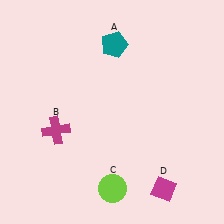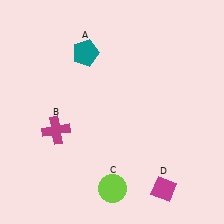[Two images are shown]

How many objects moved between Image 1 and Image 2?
1 object moved between the two images.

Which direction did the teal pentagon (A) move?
The teal pentagon (A) moved left.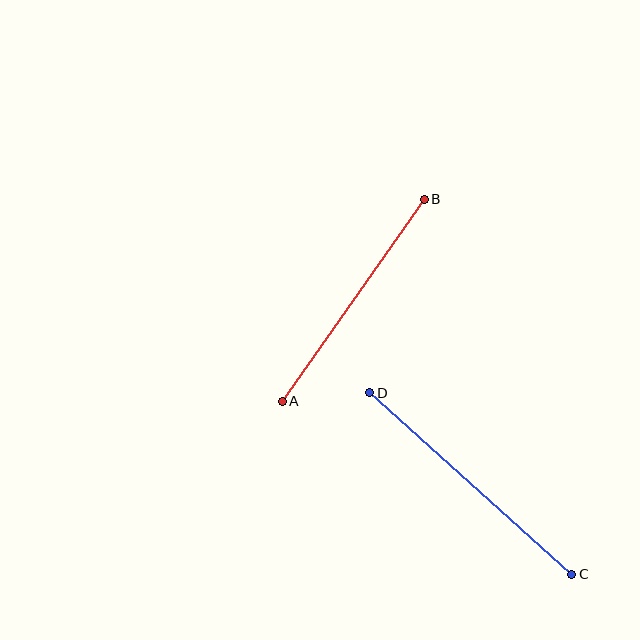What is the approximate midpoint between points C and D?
The midpoint is at approximately (471, 483) pixels.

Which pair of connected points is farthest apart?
Points C and D are farthest apart.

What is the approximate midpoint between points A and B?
The midpoint is at approximately (353, 300) pixels.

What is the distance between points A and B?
The distance is approximately 247 pixels.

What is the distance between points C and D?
The distance is approximately 272 pixels.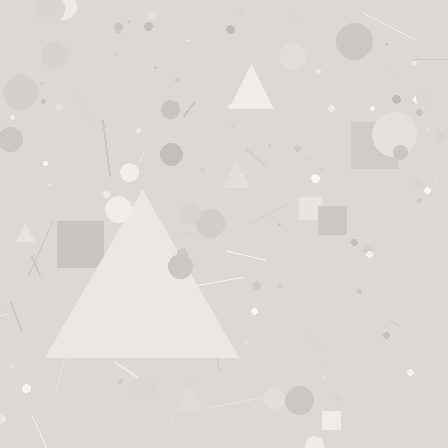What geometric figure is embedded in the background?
A triangle is embedded in the background.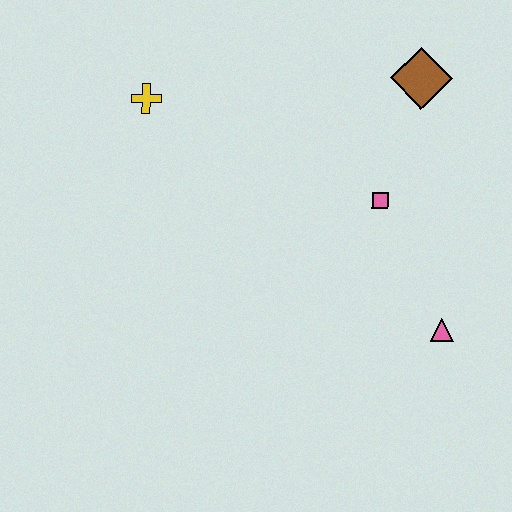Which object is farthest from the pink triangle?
The yellow cross is farthest from the pink triangle.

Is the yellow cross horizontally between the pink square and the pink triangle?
No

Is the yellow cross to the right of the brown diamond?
No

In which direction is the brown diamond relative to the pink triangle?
The brown diamond is above the pink triangle.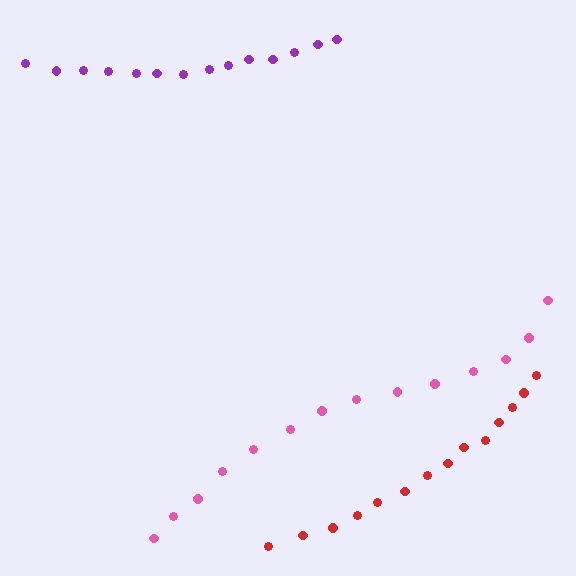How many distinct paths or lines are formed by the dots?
There are 3 distinct paths.